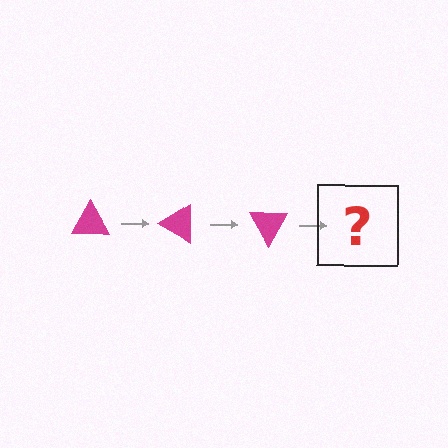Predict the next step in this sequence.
The next step is a magenta triangle rotated 90 degrees.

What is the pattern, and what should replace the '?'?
The pattern is that the triangle rotates 30 degrees each step. The '?' should be a magenta triangle rotated 90 degrees.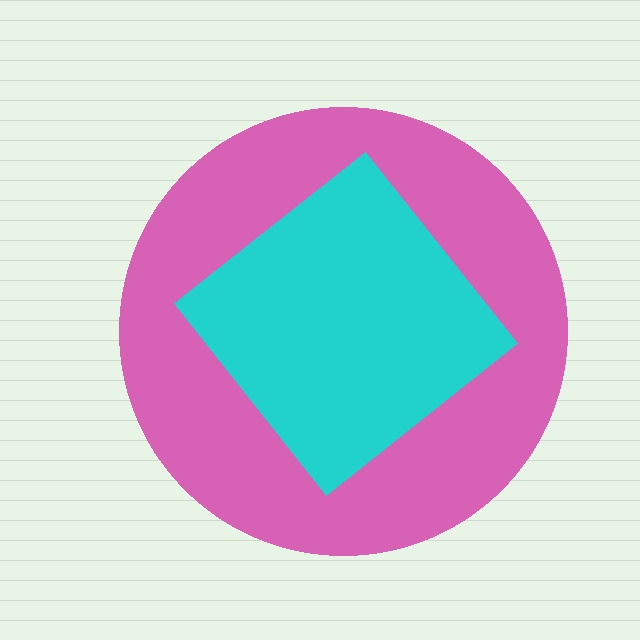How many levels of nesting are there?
2.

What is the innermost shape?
The cyan diamond.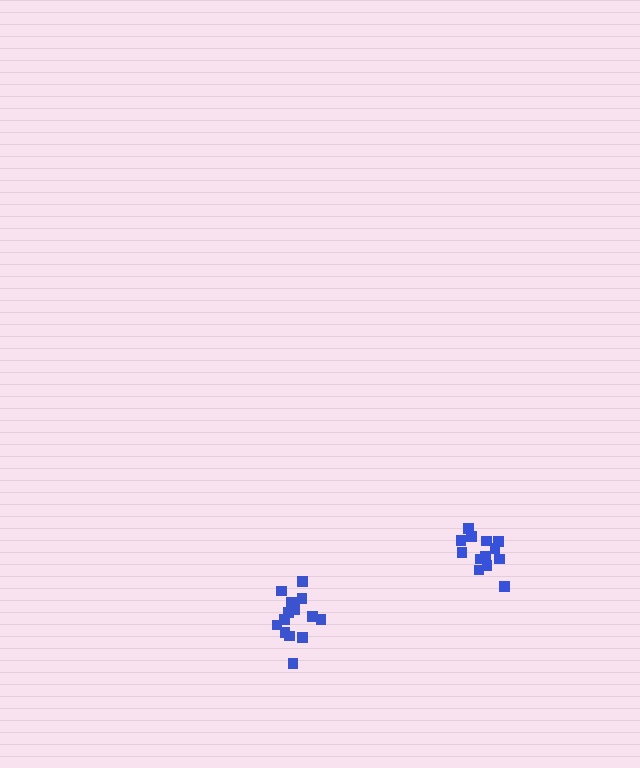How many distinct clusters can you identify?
There are 2 distinct clusters.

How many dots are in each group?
Group 1: 15 dots, Group 2: 13 dots (28 total).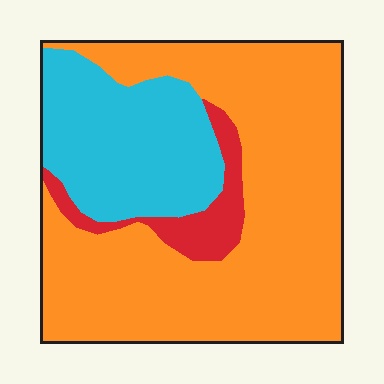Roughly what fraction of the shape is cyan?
Cyan covers 26% of the shape.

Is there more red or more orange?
Orange.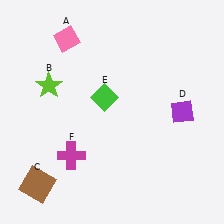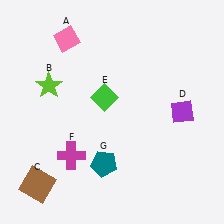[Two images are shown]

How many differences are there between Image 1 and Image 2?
There is 1 difference between the two images.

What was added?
A teal pentagon (G) was added in Image 2.